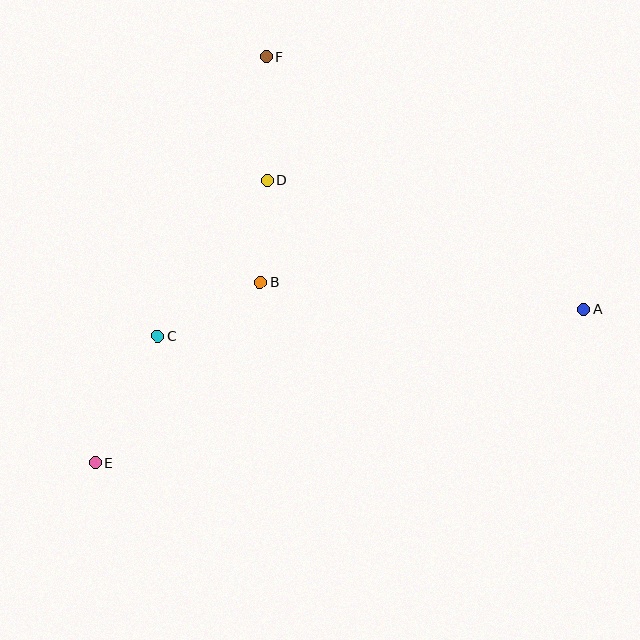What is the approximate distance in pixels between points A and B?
The distance between A and B is approximately 325 pixels.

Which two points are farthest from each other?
Points A and E are farthest from each other.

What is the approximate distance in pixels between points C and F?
The distance between C and F is approximately 299 pixels.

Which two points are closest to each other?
Points B and D are closest to each other.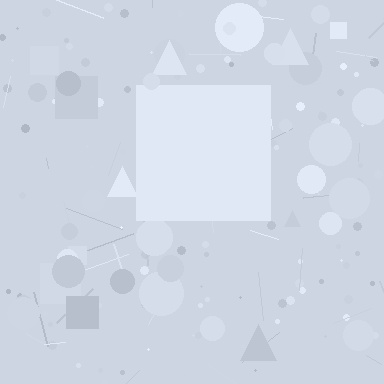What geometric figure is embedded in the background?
A square is embedded in the background.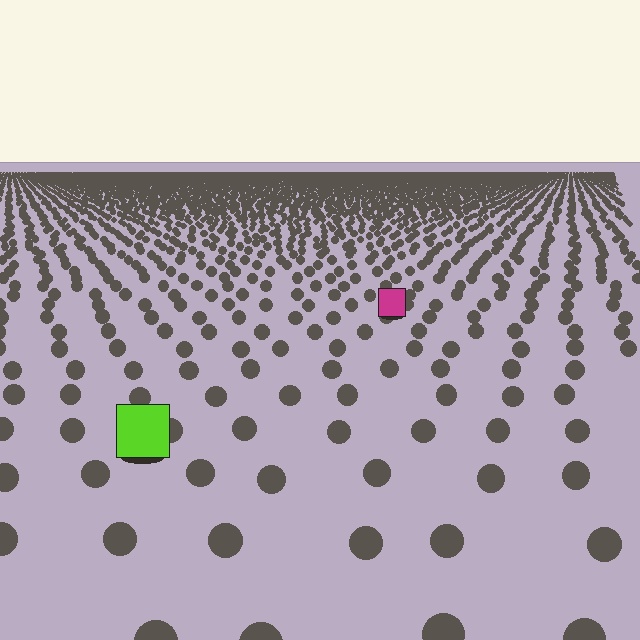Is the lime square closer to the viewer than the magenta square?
Yes. The lime square is closer — you can tell from the texture gradient: the ground texture is coarser near it.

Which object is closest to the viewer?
The lime square is closest. The texture marks near it are larger and more spread out.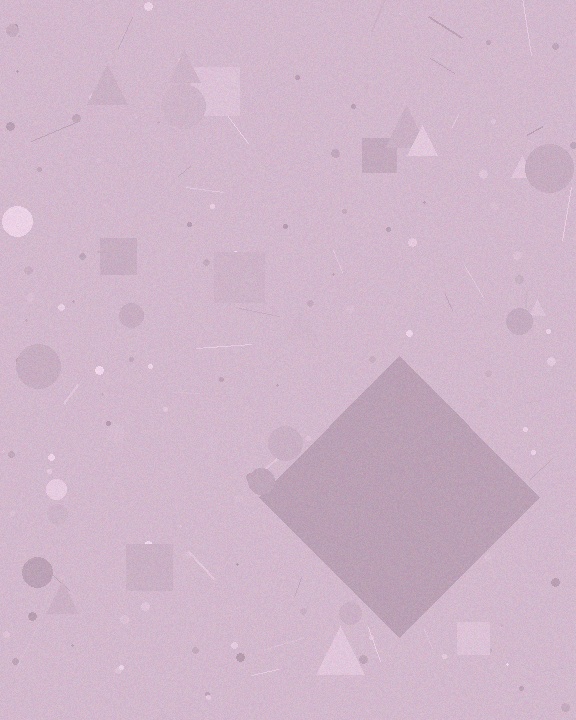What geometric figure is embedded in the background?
A diamond is embedded in the background.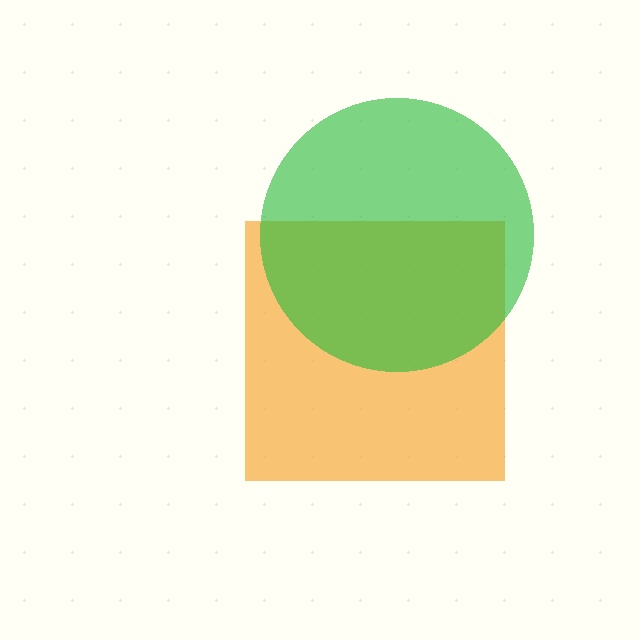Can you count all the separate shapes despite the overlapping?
Yes, there are 2 separate shapes.